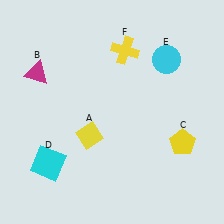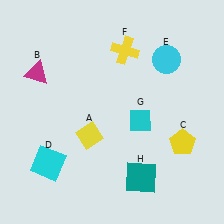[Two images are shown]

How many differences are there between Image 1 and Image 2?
There are 2 differences between the two images.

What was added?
A cyan diamond (G), a teal square (H) were added in Image 2.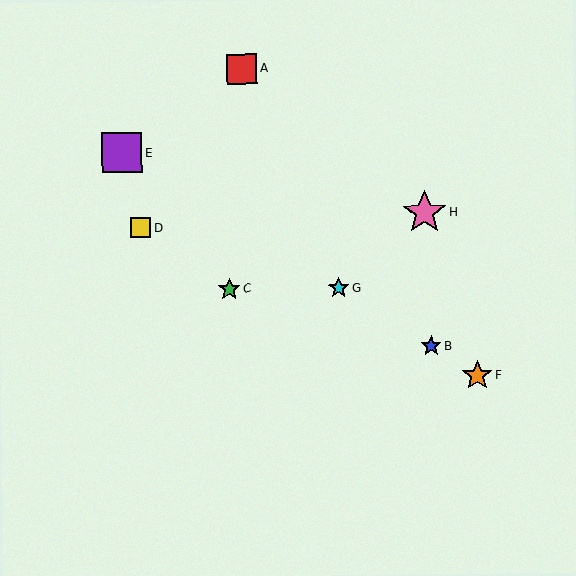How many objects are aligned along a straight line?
4 objects (B, E, F, G) are aligned along a straight line.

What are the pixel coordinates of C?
Object C is at (229, 289).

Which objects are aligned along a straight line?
Objects B, E, F, G are aligned along a straight line.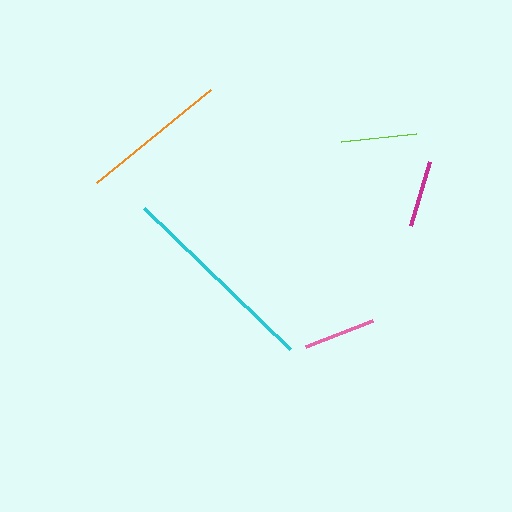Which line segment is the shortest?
The magenta line is the shortest at approximately 67 pixels.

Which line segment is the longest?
The cyan line is the longest at approximately 203 pixels.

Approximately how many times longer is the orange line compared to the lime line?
The orange line is approximately 1.9 times the length of the lime line.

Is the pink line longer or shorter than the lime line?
The lime line is longer than the pink line.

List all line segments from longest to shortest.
From longest to shortest: cyan, orange, lime, pink, magenta.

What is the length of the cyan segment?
The cyan segment is approximately 203 pixels long.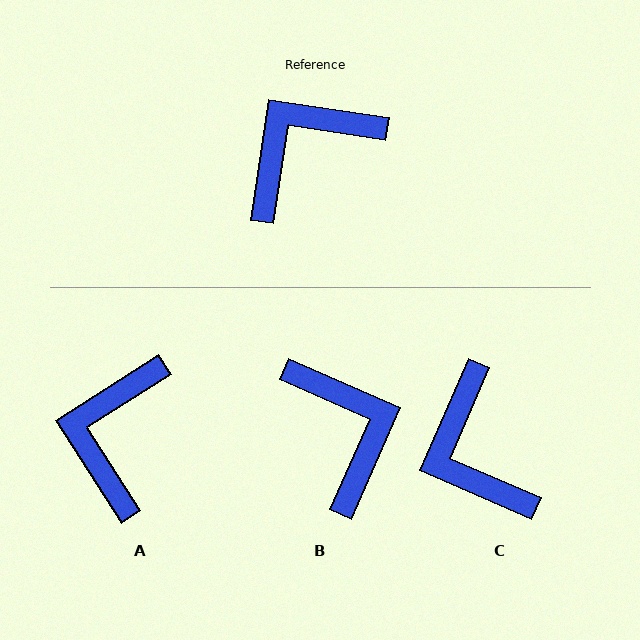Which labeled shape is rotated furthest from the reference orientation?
B, about 105 degrees away.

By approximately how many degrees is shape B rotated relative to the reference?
Approximately 105 degrees clockwise.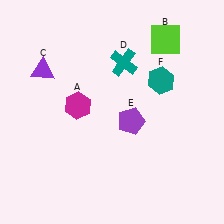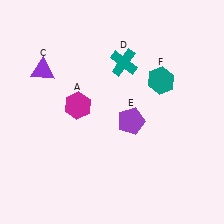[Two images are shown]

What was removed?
The lime square (B) was removed in Image 2.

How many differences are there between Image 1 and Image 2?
There is 1 difference between the two images.